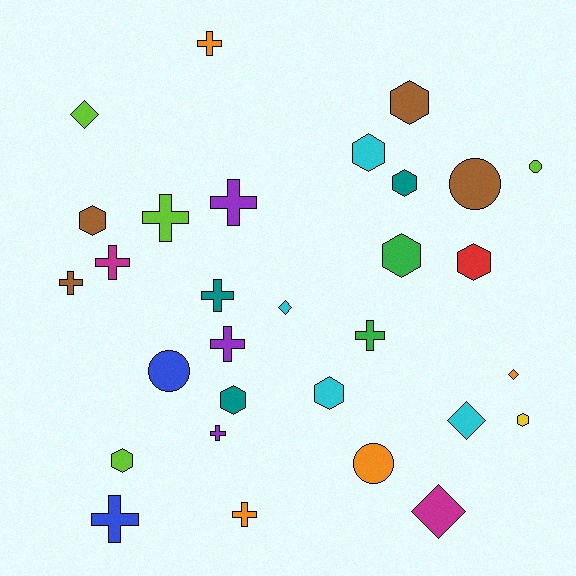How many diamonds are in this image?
There are 5 diamonds.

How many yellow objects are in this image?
There is 1 yellow object.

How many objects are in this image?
There are 30 objects.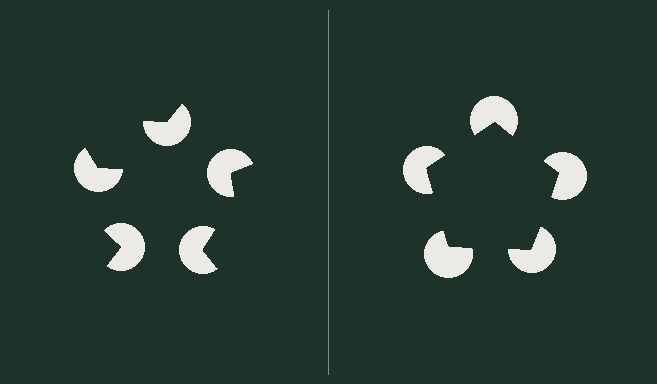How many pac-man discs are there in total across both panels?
10 — 5 on each side.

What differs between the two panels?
The pac-man discs are positioned identically on both sides; only the wedge orientations differ. On the right they align to a pentagon; on the left they are misaligned.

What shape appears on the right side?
An illusory pentagon.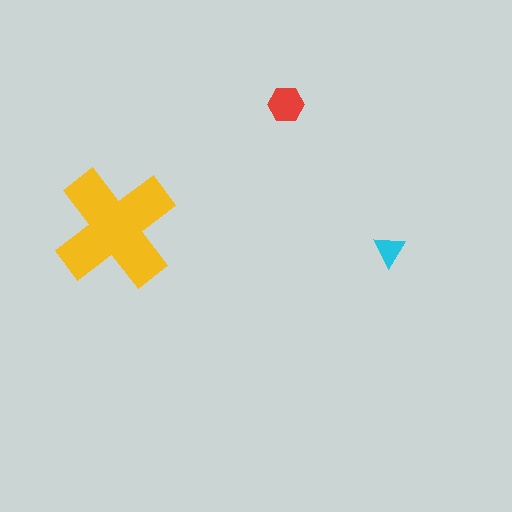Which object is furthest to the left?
The yellow cross is leftmost.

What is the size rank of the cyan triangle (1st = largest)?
3rd.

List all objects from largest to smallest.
The yellow cross, the red hexagon, the cyan triangle.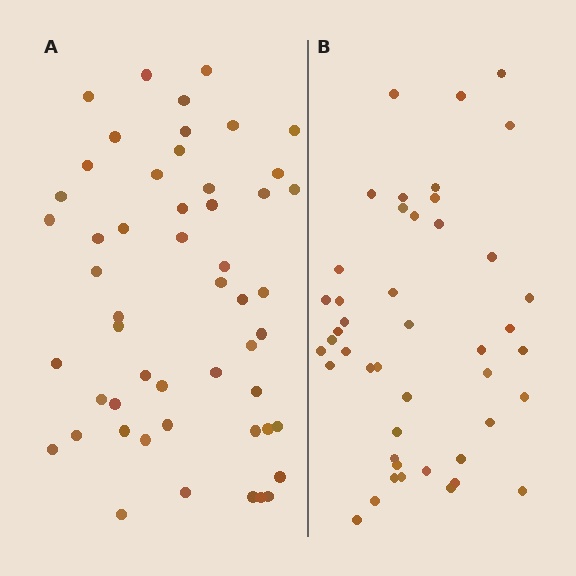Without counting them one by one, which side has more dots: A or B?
Region A (the left region) has more dots.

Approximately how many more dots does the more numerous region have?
Region A has roughly 8 or so more dots than region B.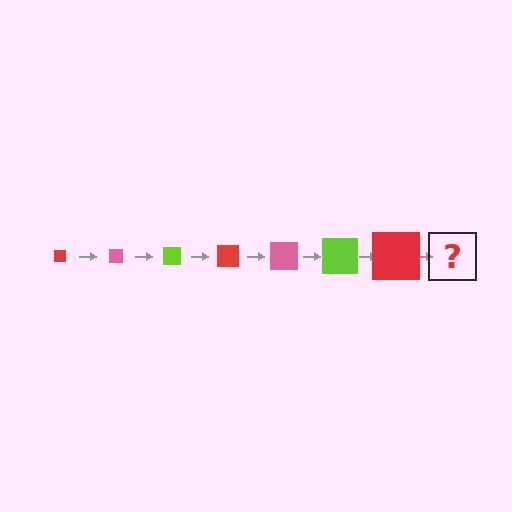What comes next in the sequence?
The next element should be a pink square, larger than the previous one.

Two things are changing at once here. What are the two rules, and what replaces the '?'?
The two rules are that the square grows larger each step and the color cycles through red, pink, and lime. The '?' should be a pink square, larger than the previous one.